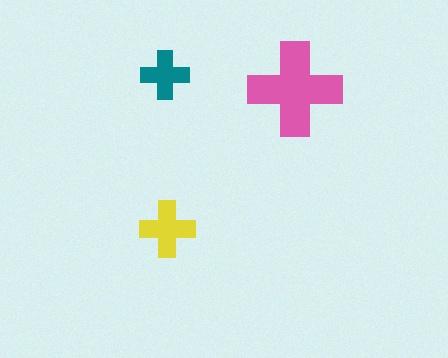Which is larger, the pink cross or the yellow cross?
The pink one.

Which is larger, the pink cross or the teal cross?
The pink one.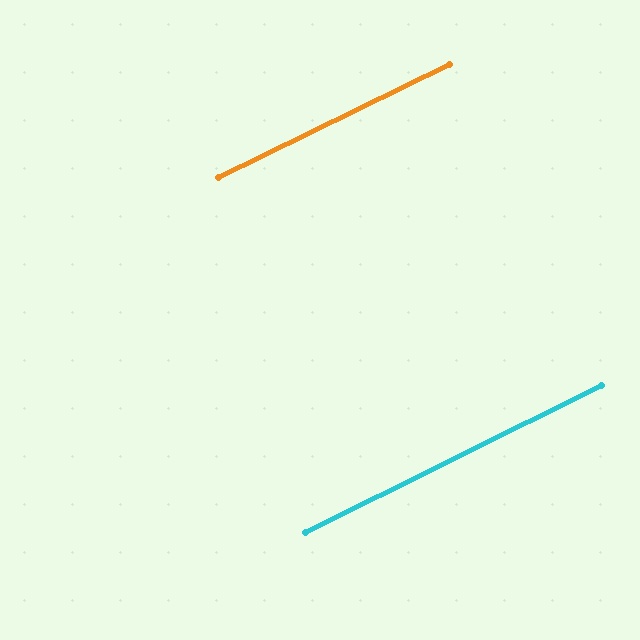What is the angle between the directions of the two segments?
Approximately 0 degrees.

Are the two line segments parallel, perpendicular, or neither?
Parallel — their directions differ by only 0.2°.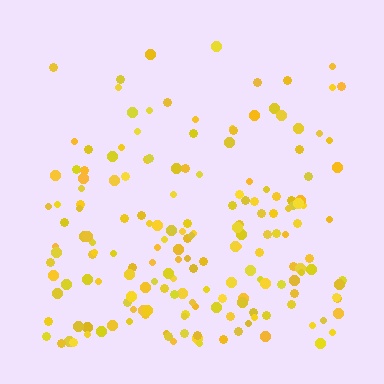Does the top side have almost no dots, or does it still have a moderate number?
Still a moderate number, just noticeably fewer than the bottom.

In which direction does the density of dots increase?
From top to bottom, with the bottom side densest.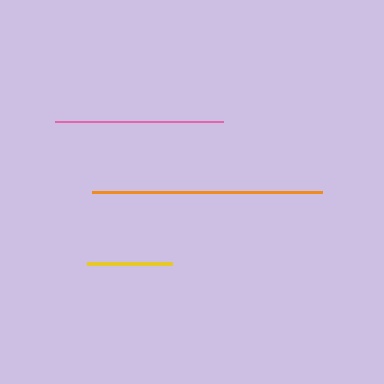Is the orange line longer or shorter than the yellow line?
The orange line is longer than the yellow line.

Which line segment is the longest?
The orange line is the longest at approximately 230 pixels.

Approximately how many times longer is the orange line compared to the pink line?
The orange line is approximately 1.4 times the length of the pink line.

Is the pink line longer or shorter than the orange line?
The orange line is longer than the pink line.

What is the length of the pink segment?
The pink segment is approximately 168 pixels long.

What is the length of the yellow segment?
The yellow segment is approximately 85 pixels long.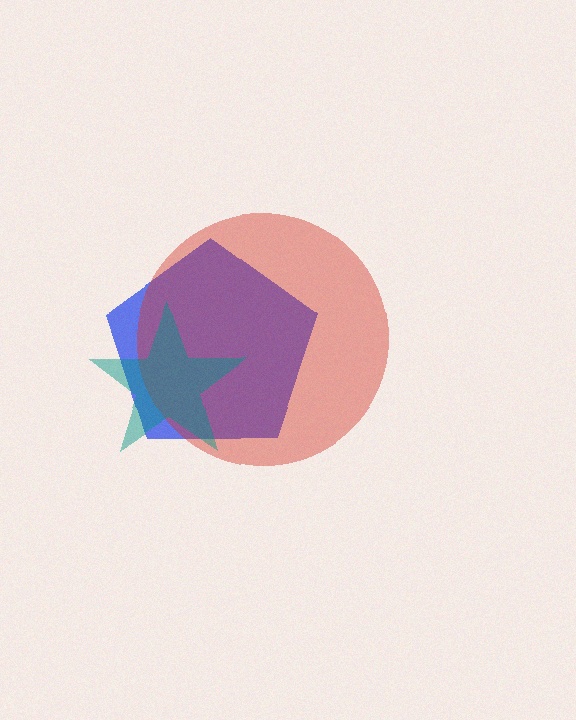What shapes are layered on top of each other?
The layered shapes are: a blue pentagon, a red circle, a teal star.